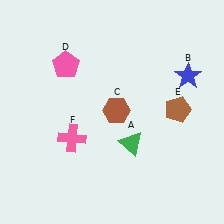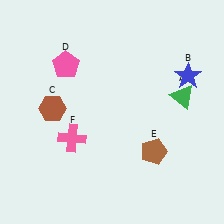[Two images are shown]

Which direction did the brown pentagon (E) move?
The brown pentagon (E) moved down.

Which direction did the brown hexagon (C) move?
The brown hexagon (C) moved left.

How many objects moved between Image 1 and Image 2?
3 objects moved between the two images.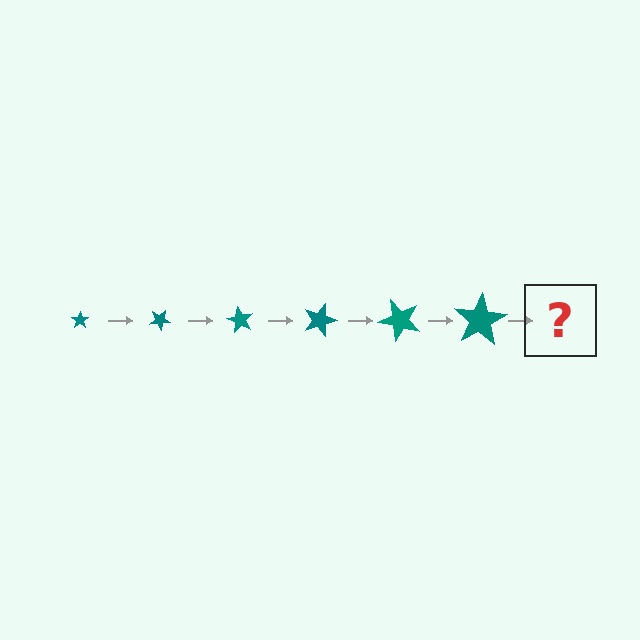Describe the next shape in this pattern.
It should be a star, larger than the previous one and rotated 180 degrees from the start.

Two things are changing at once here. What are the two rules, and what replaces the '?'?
The two rules are that the star grows larger each step and it rotates 30 degrees each step. The '?' should be a star, larger than the previous one and rotated 180 degrees from the start.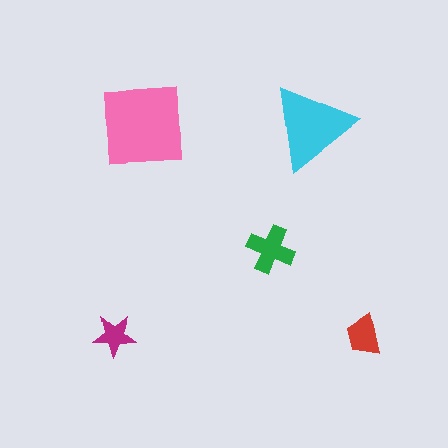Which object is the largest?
The pink square.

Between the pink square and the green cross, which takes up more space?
The pink square.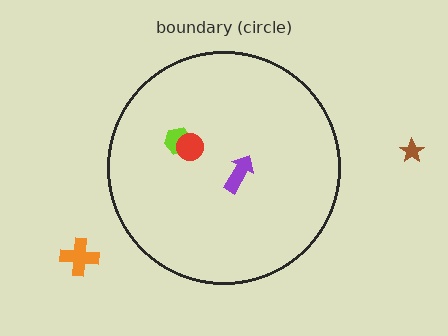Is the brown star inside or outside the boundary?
Outside.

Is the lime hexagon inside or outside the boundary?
Inside.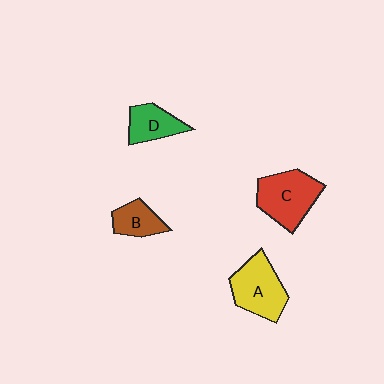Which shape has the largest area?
Shape C (red).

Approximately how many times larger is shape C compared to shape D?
Approximately 1.6 times.